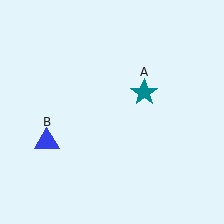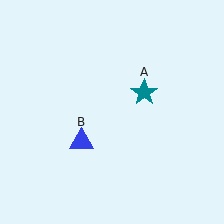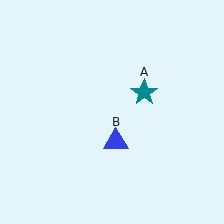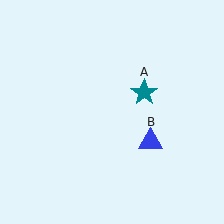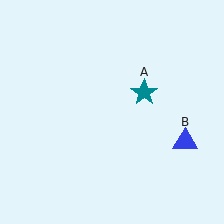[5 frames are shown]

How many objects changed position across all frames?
1 object changed position: blue triangle (object B).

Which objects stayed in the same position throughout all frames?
Teal star (object A) remained stationary.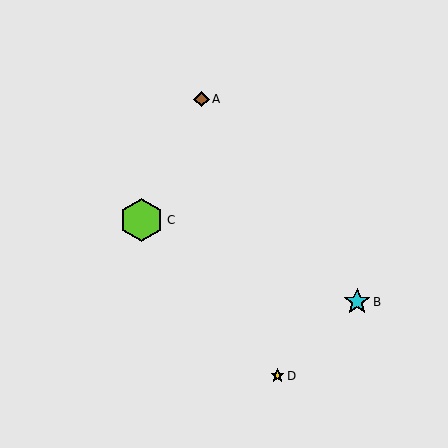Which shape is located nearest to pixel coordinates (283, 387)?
The yellow star (labeled D) at (277, 376) is nearest to that location.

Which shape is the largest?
The lime hexagon (labeled C) is the largest.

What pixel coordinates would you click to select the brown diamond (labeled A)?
Click at (201, 99) to select the brown diamond A.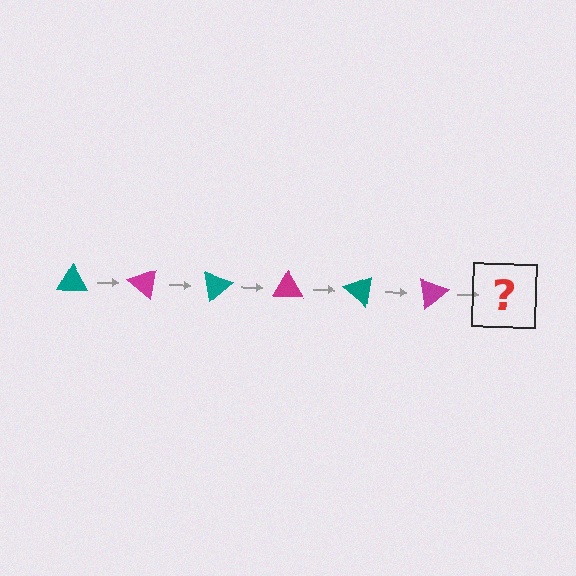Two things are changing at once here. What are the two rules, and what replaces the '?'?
The two rules are that it rotates 40 degrees each step and the color cycles through teal and magenta. The '?' should be a teal triangle, rotated 240 degrees from the start.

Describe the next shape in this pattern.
It should be a teal triangle, rotated 240 degrees from the start.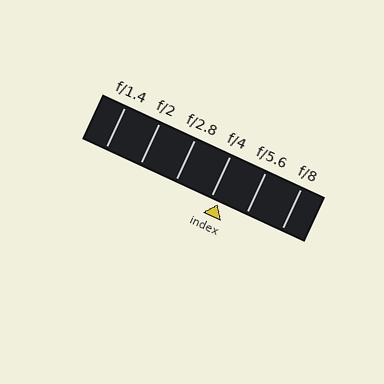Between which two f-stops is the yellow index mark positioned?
The index mark is between f/4 and f/5.6.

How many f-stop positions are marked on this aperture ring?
There are 6 f-stop positions marked.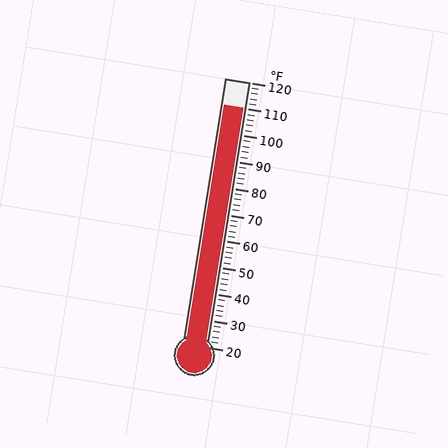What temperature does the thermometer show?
The thermometer shows approximately 110°F.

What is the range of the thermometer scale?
The thermometer scale ranges from 20°F to 120°F.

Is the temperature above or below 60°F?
The temperature is above 60°F.